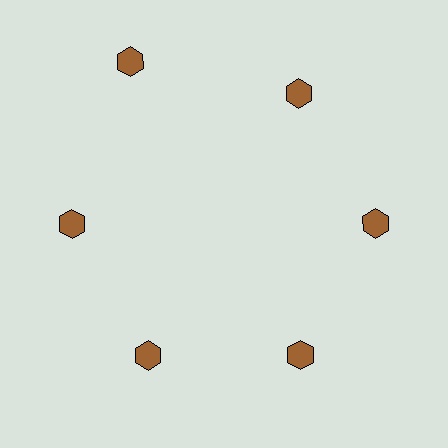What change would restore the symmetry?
The symmetry would be restored by moving it inward, back onto the ring so that all 6 hexagons sit at equal angles and equal distance from the center.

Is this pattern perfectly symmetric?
No. The 6 brown hexagons are arranged in a ring, but one element near the 11 o'clock position is pushed outward from the center, breaking the 6-fold rotational symmetry.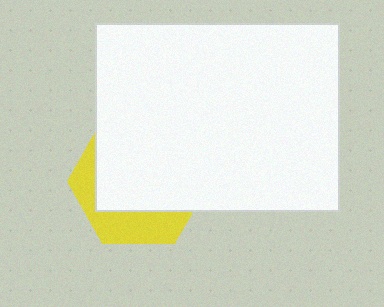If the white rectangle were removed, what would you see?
You would see the complete yellow hexagon.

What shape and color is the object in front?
The object in front is a white rectangle.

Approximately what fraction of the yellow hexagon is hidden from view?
Roughly 68% of the yellow hexagon is hidden behind the white rectangle.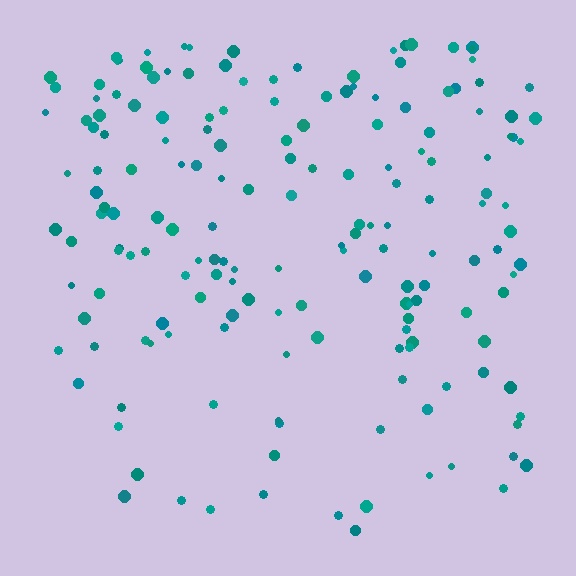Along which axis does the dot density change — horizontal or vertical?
Vertical.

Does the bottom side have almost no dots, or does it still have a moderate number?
Still a moderate number, just noticeably fewer than the top.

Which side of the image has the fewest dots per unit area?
The bottom.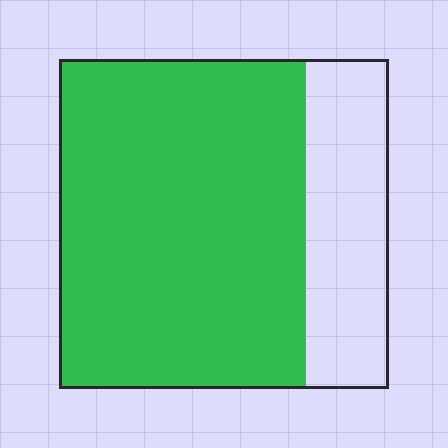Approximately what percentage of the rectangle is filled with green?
Approximately 75%.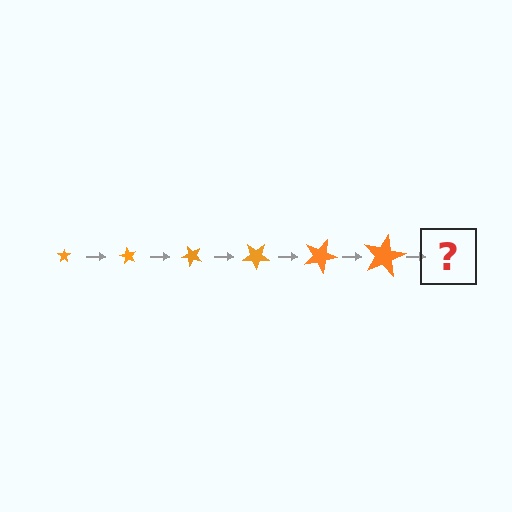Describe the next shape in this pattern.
It should be a star, larger than the previous one and rotated 360 degrees from the start.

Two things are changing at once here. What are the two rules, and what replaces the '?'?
The two rules are that the star grows larger each step and it rotates 60 degrees each step. The '?' should be a star, larger than the previous one and rotated 360 degrees from the start.